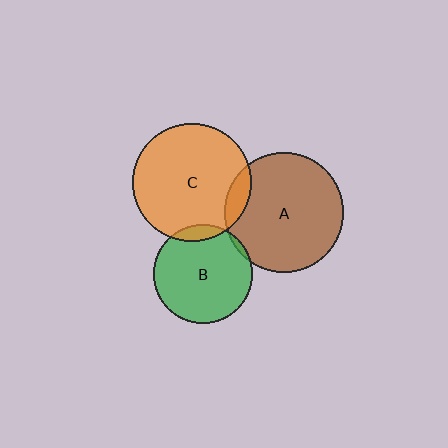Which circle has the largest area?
Circle A (brown).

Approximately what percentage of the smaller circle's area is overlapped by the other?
Approximately 10%.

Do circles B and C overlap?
Yes.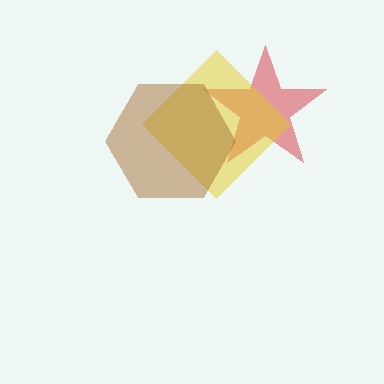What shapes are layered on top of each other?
The layered shapes are: a red star, a yellow diamond, a brown hexagon.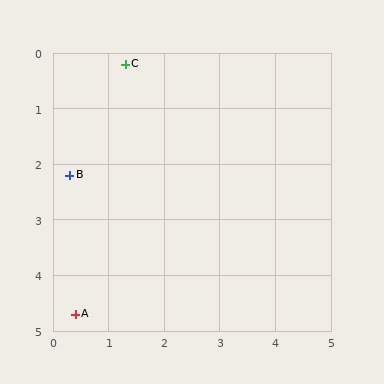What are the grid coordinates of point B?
Point B is at approximately (0.3, 2.2).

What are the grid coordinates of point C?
Point C is at approximately (1.3, 0.2).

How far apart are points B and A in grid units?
Points B and A are about 2.5 grid units apart.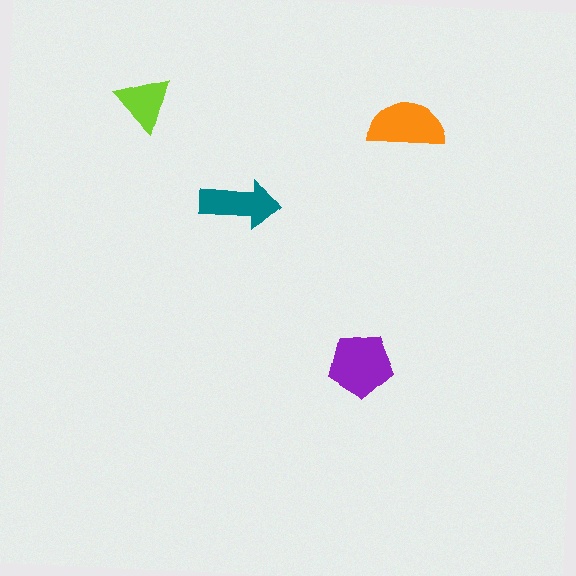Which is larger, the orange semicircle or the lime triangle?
The orange semicircle.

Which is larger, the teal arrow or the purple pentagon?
The purple pentagon.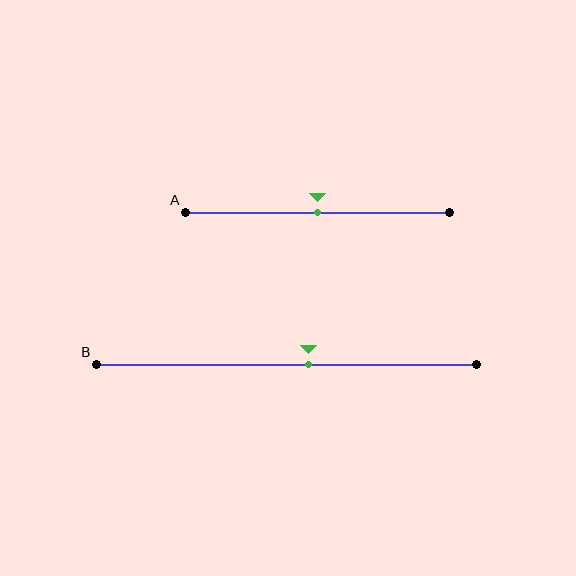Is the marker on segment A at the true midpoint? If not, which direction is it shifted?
Yes, the marker on segment A is at the true midpoint.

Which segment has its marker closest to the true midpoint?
Segment A has its marker closest to the true midpoint.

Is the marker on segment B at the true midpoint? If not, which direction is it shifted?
No, the marker on segment B is shifted to the right by about 6% of the segment length.